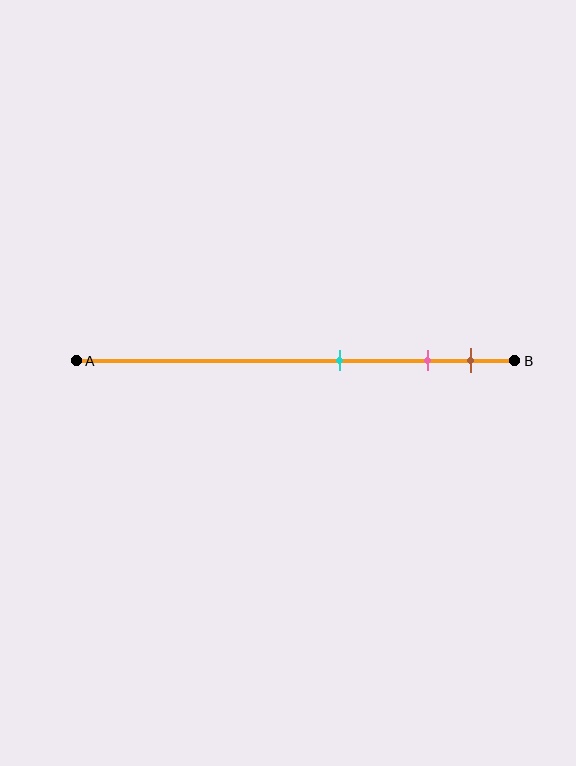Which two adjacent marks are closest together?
The pink and brown marks are the closest adjacent pair.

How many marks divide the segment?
There are 3 marks dividing the segment.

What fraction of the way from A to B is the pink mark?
The pink mark is approximately 80% (0.8) of the way from A to B.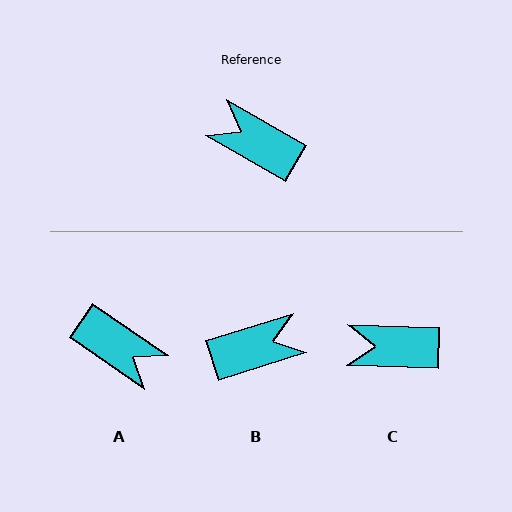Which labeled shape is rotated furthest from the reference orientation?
A, about 176 degrees away.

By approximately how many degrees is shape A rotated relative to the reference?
Approximately 176 degrees counter-clockwise.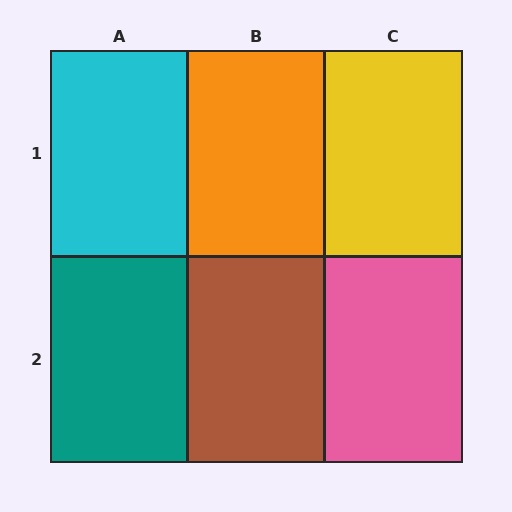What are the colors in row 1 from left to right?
Cyan, orange, yellow.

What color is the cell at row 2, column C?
Pink.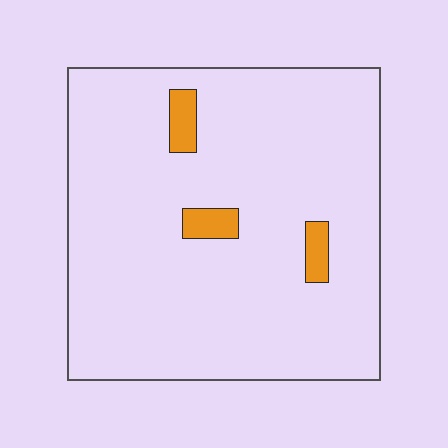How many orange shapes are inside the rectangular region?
3.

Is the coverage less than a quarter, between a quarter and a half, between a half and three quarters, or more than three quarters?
Less than a quarter.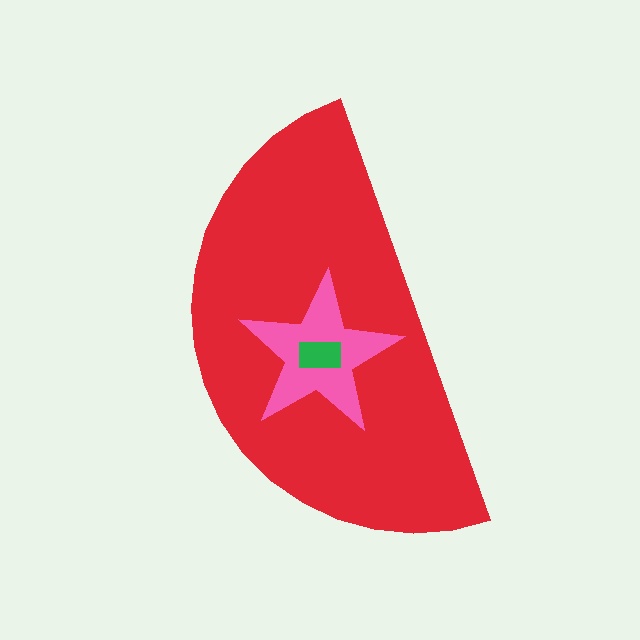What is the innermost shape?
The green rectangle.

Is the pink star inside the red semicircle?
Yes.